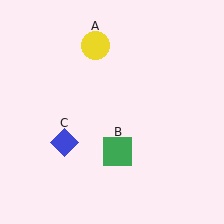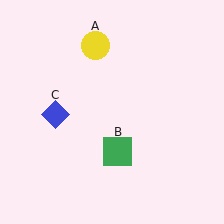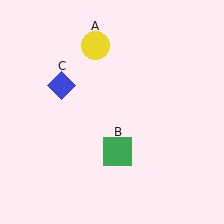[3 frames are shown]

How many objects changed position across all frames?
1 object changed position: blue diamond (object C).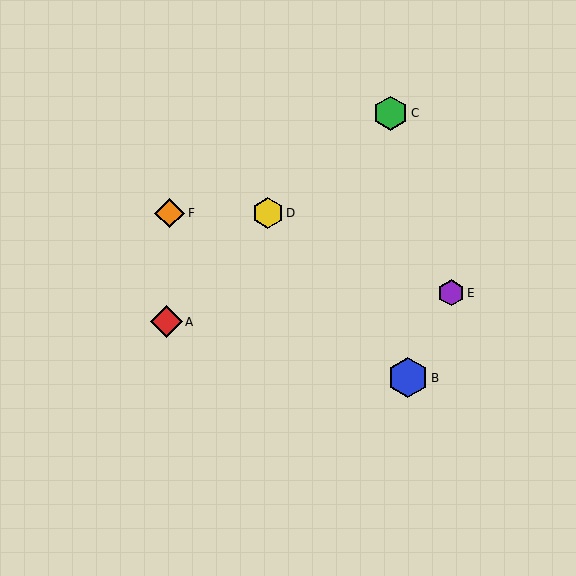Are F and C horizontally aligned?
No, F is at y≈213 and C is at y≈113.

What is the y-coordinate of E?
Object E is at y≈293.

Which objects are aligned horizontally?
Objects D, F are aligned horizontally.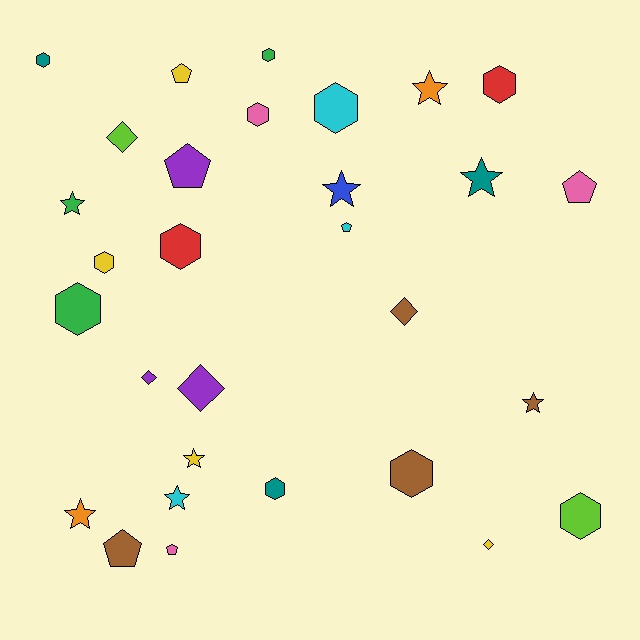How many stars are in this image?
There are 8 stars.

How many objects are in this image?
There are 30 objects.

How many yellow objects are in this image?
There are 4 yellow objects.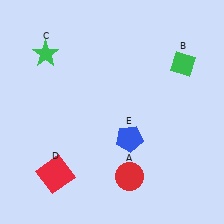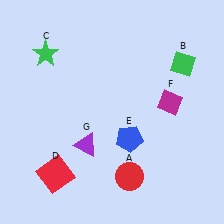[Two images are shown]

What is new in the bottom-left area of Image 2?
A purple triangle (G) was added in the bottom-left area of Image 2.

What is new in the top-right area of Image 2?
A magenta diamond (F) was added in the top-right area of Image 2.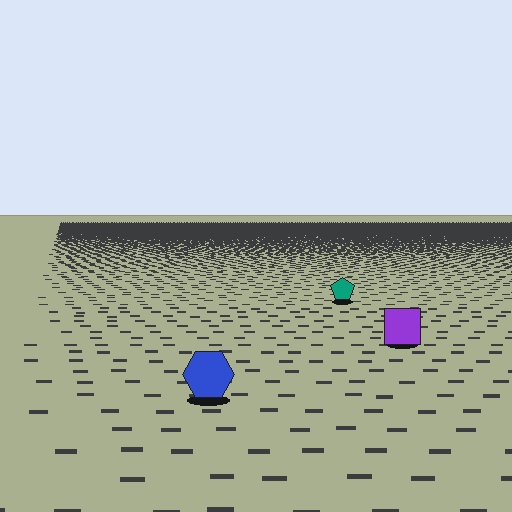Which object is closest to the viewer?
The blue hexagon is closest. The texture marks near it are larger and more spread out.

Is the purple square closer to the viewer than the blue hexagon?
No. The blue hexagon is closer — you can tell from the texture gradient: the ground texture is coarser near it.